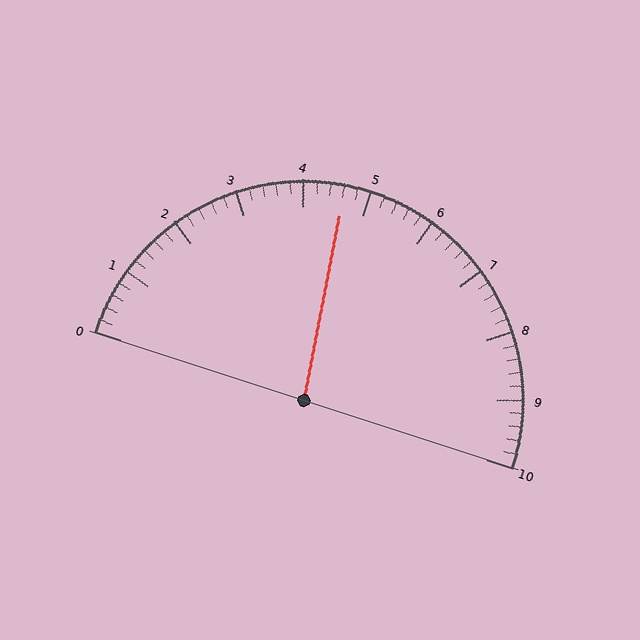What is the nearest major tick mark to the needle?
The nearest major tick mark is 5.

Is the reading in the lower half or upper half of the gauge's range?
The reading is in the lower half of the range (0 to 10).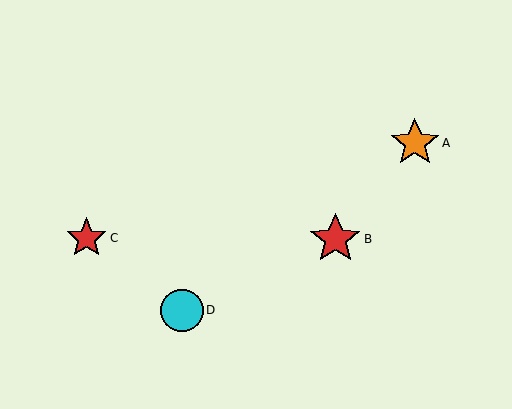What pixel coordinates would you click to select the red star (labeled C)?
Click at (86, 238) to select the red star C.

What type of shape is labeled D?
Shape D is a cyan circle.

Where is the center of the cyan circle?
The center of the cyan circle is at (182, 310).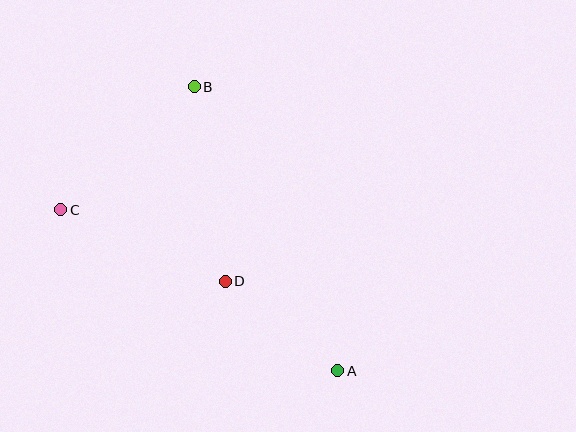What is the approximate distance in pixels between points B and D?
The distance between B and D is approximately 197 pixels.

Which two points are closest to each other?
Points A and D are closest to each other.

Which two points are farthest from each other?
Points A and C are farthest from each other.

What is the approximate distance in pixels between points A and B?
The distance between A and B is approximately 318 pixels.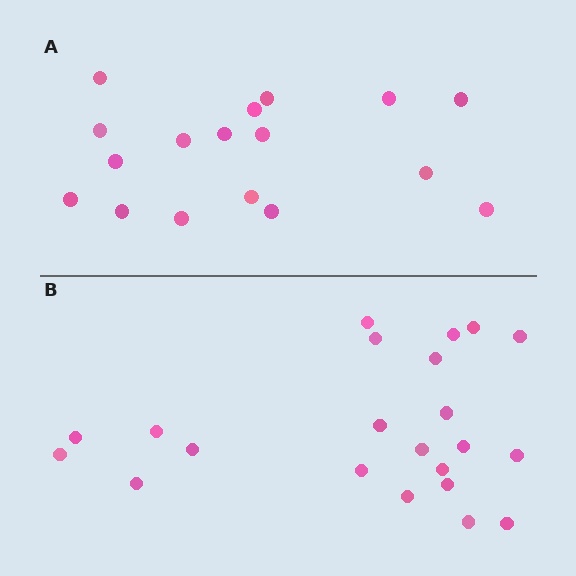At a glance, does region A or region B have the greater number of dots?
Region B (the bottom region) has more dots.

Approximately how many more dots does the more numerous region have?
Region B has about 5 more dots than region A.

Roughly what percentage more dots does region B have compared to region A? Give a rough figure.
About 30% more.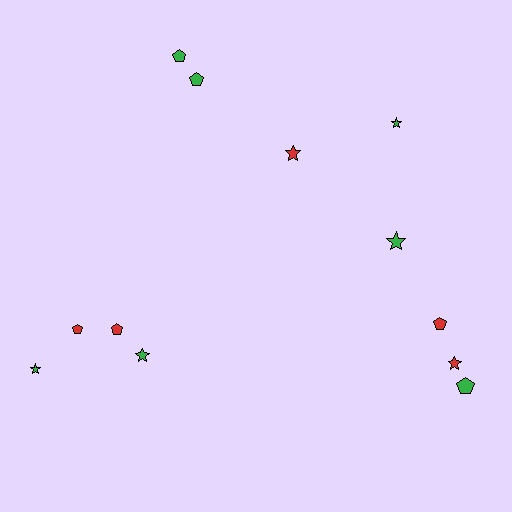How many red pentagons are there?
There are 3 red pentagons.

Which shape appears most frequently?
Pentagon, with 6 objects.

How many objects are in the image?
There are 12 objects.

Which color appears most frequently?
Green, with 7 objects.